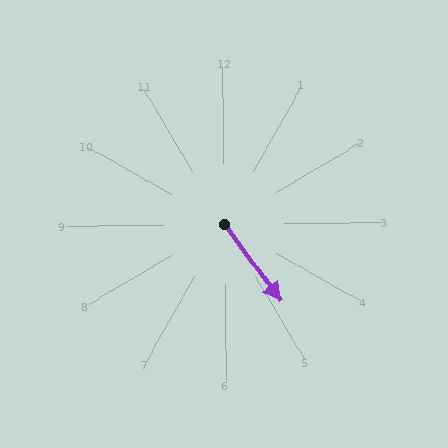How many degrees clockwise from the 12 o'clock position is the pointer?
Approximately 145 degrees.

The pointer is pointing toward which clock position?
Roughly 5 o'clock.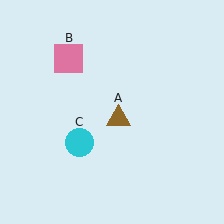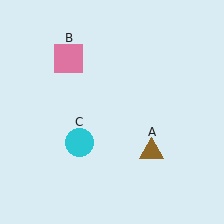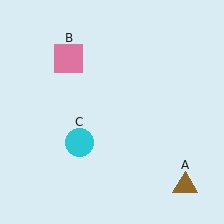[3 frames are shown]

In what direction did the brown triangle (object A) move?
The brown triangle (object A) moved down and to the right.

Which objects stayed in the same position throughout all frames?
Pink square (object B) and cyan circle (object C) remained stationary.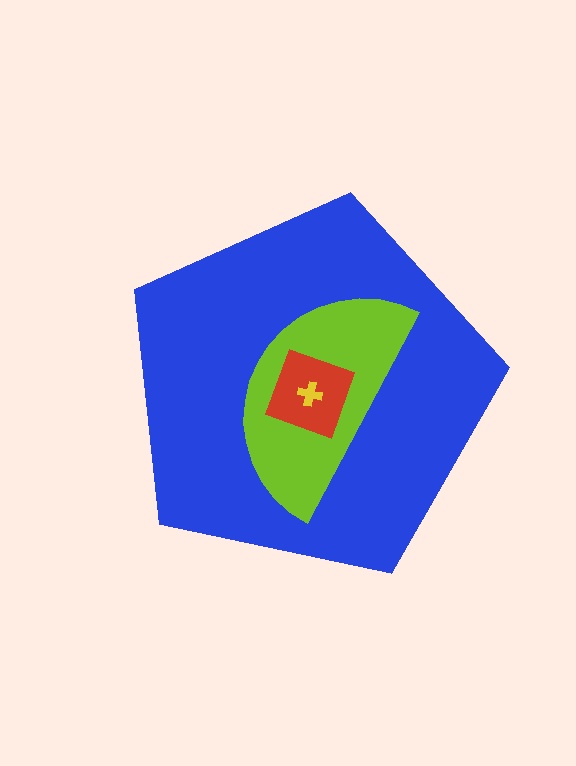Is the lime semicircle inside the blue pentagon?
Yes.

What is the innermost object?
The yellow cross.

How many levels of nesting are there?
4.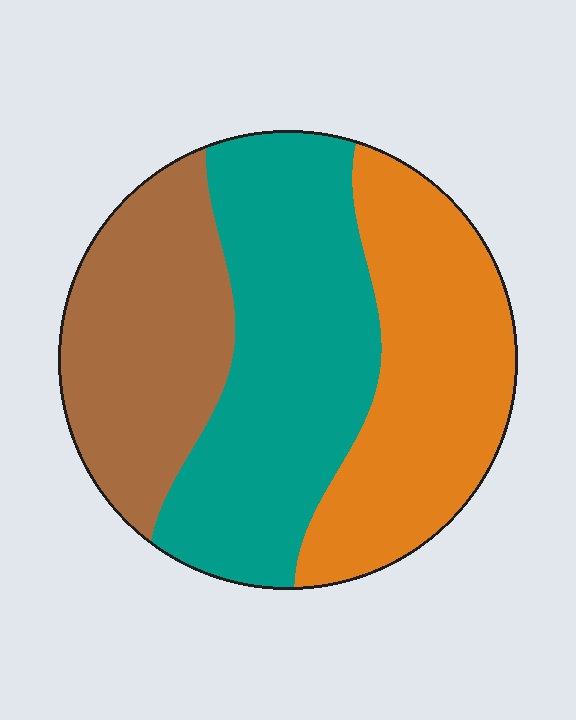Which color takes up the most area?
Teal, at roughly 40%.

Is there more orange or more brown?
Orange.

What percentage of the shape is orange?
Orange covers roughly 35% of the shape.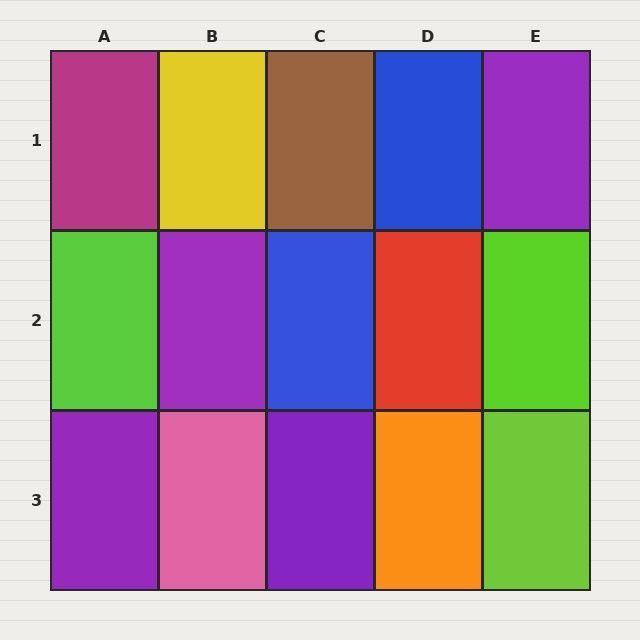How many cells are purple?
4 cells are purple.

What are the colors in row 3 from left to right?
Purple, pink, purple, orange, lime.